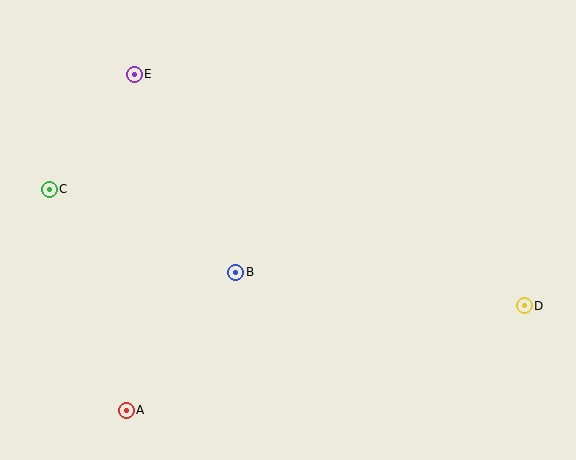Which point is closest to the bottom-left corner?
Point A is closest to the bottom-left corner.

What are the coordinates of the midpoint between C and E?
The midpoint between C and E is at (92, 132).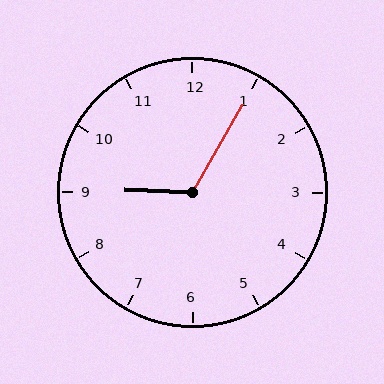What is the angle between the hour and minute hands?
Approximately 118 degrees.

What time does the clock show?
9:05.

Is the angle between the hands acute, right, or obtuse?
It is obtuse.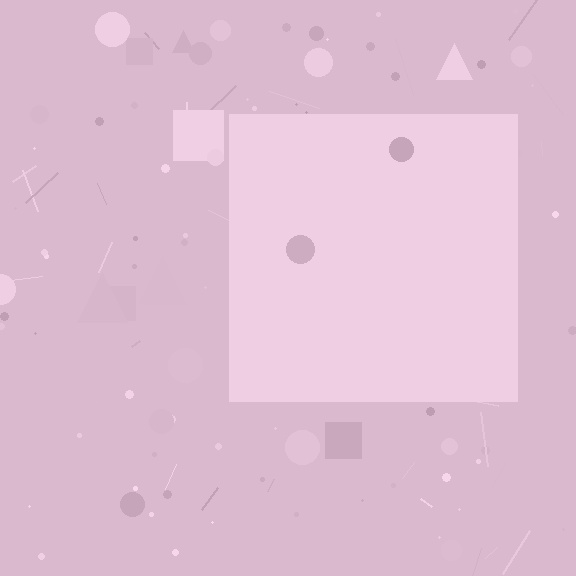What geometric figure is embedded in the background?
A square is embedded in the background.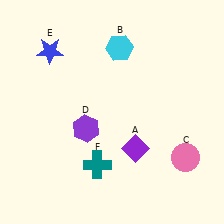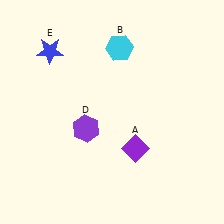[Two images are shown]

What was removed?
The pink circle (C), the teal cross (F) were removed in Image 2.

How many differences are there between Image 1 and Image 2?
There are 2 differences between the two images.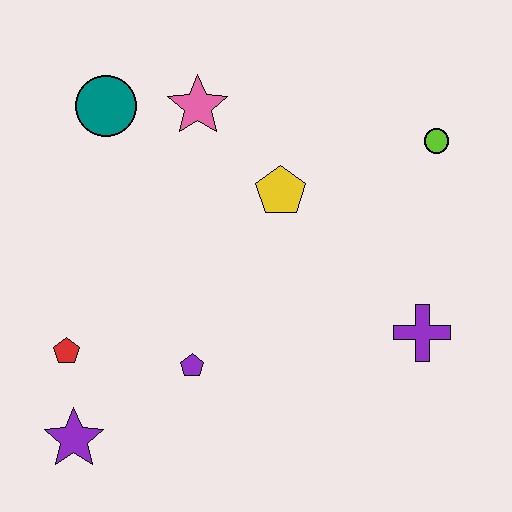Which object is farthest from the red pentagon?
The lime circle is farthest from the red pentagon.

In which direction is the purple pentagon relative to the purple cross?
The purple pentagon is to the left of the purple cross.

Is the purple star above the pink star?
No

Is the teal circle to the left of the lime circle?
Yes